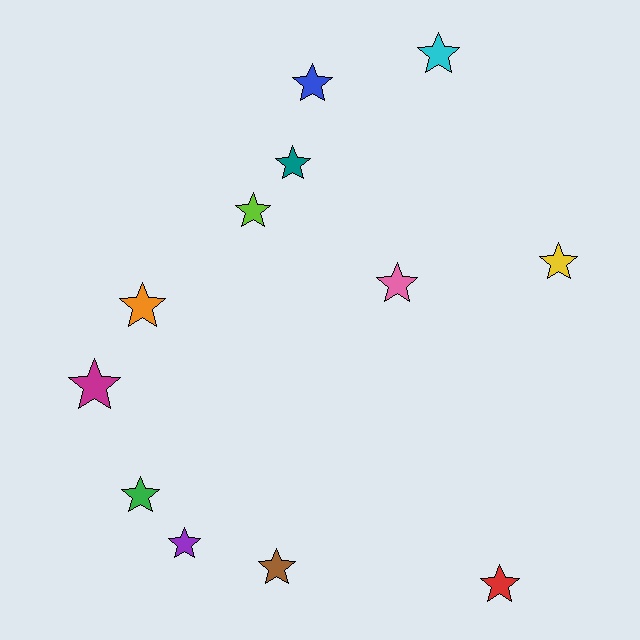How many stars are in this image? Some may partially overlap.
There are 12 stars.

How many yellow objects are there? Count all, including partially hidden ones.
There is 1 yellow object.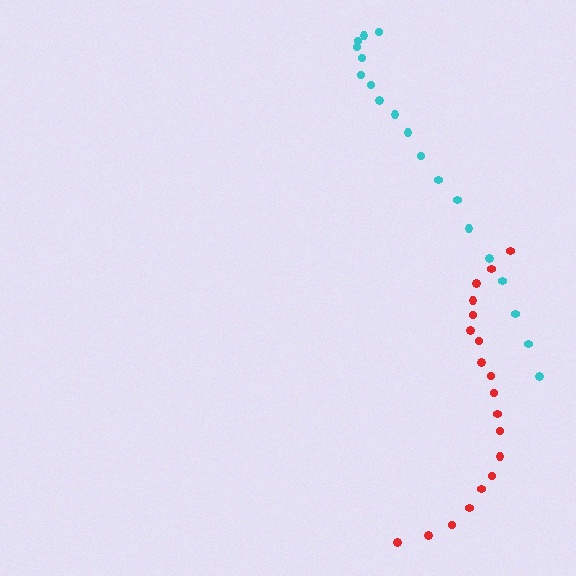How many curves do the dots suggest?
There are 2 distinct paths.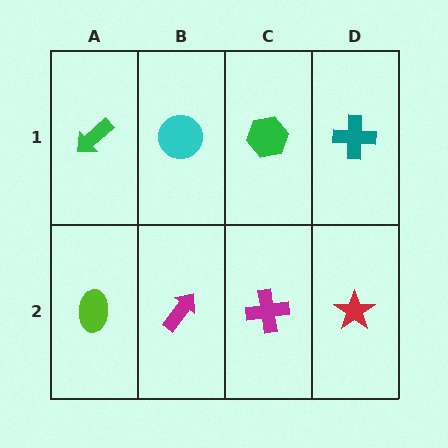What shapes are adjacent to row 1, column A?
A lime ellipse (row 2, column A), a cyan circle (row 1, column B).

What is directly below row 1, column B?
A magenta arrow.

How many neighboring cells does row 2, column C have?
3.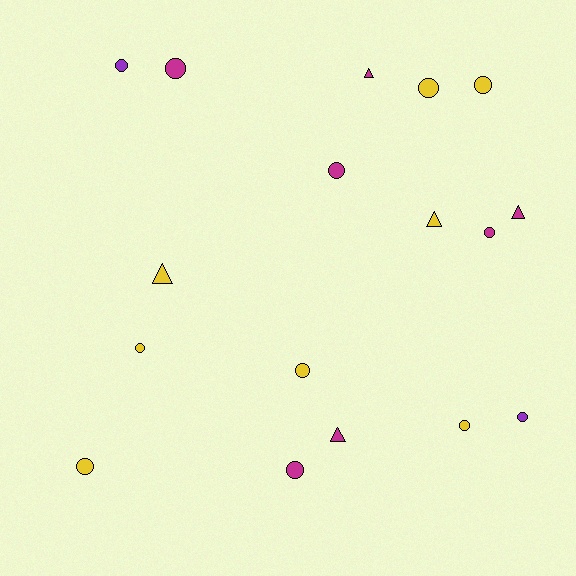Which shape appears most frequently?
Circle, with 12 objects.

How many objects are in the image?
There are 17 objects.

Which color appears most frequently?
Yellow, with 8 objects.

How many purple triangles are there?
There are no purple triangles.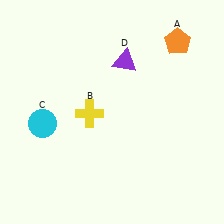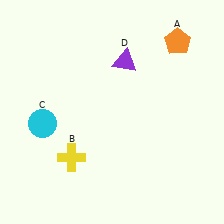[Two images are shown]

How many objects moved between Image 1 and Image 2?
1 object moved between the two images.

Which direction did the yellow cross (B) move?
The yellow cross (B) moved down.